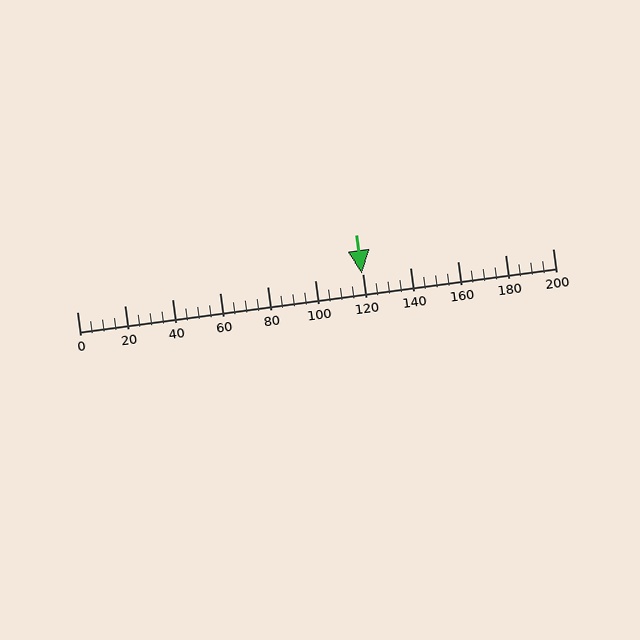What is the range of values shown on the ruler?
The ruler shows values from 0 to 200.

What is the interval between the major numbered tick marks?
The major tick marks are spaced 20 units apart.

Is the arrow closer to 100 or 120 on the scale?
The arrow is closer to 120.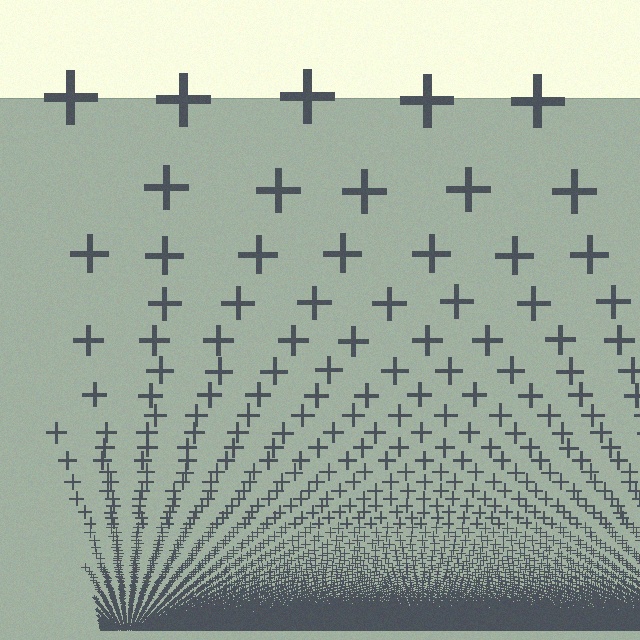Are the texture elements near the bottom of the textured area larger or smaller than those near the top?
Smaller. The gradient is inverted — elements near the bottom are smaller and denser.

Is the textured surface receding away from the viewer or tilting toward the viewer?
The surface appears to tilt toward the viewer. Texture elements get larger and sparser toward the top.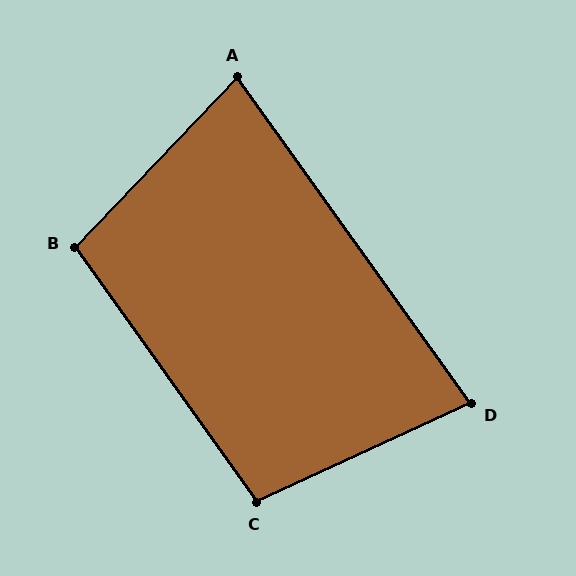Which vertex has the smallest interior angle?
D, at approximately 79 degrees.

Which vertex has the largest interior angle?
B, at approximately 101 degrees.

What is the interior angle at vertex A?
Approximately 79 degrees (acute).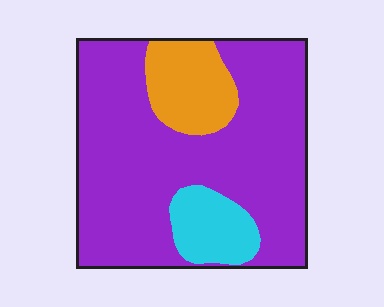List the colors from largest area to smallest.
From largest to smallest: purple, orange, cyan.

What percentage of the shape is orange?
Orange covers 14% of the shape.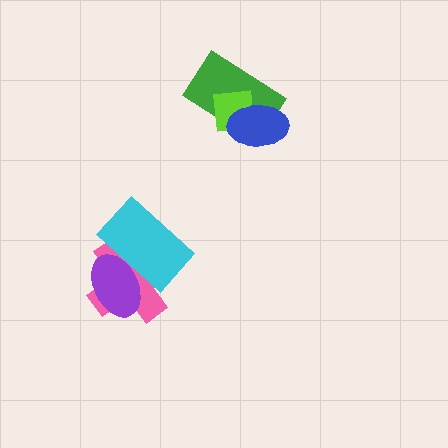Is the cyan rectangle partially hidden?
No, no other shape covers it.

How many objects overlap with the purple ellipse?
2 objects overlap with the purple ellipse.